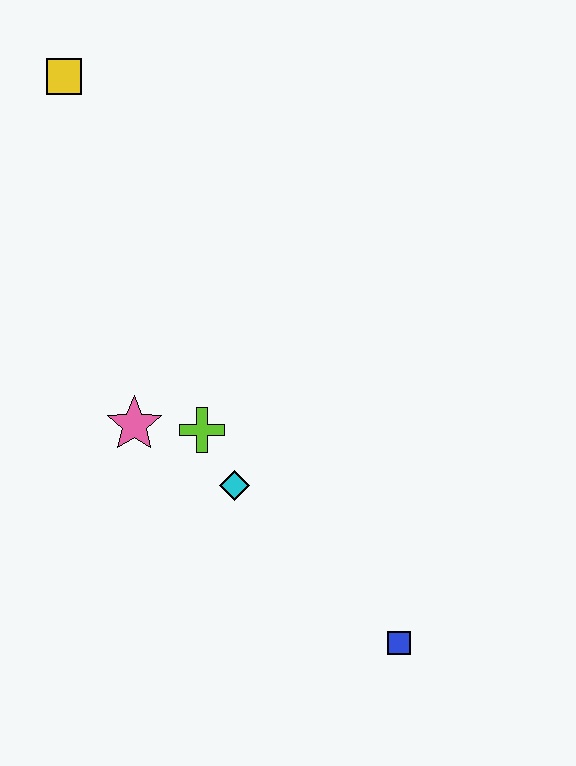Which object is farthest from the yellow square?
The blue square is farthest from the yellow square.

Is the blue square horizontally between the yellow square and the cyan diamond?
No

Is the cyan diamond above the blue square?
Yes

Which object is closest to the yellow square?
The pink star is closest to the yellow square.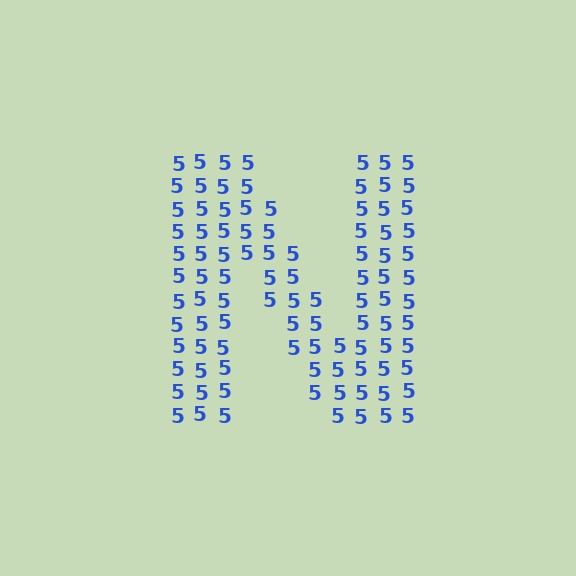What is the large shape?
The large shape is the letter N.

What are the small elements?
The small elements are digit 5's.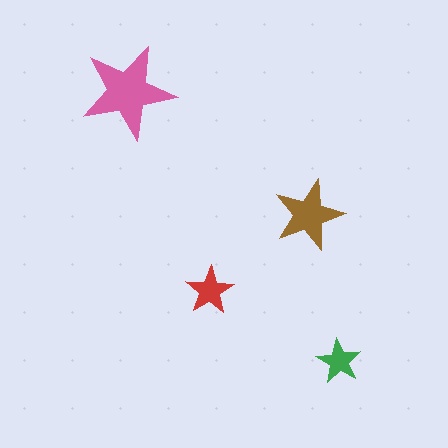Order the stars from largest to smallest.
the pink one, the brown one, the red one, the green one.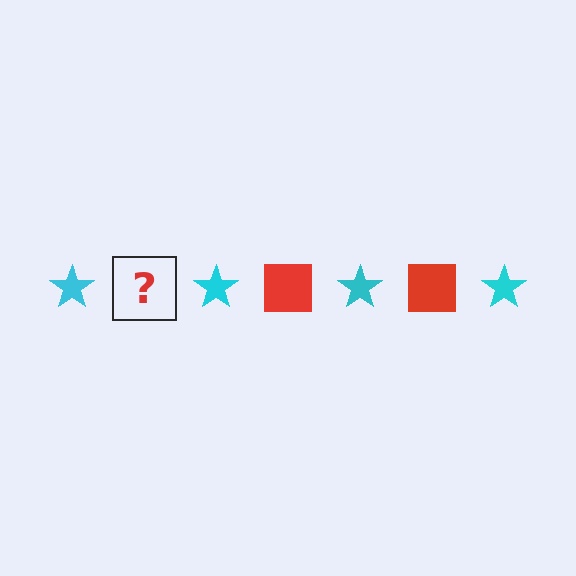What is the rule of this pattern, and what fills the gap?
The rule is that the pattern alternates between cyan star and red square. The gap should be filled with a red square.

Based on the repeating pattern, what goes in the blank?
The blank should be a red square.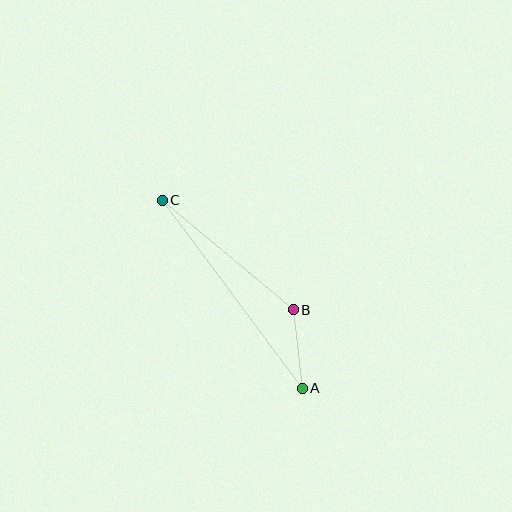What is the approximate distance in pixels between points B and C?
The distance between B and C is approximately 171 pixels.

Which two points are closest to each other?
Points A and B are closest to each other.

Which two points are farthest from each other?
Points A and C are farthest from each other.